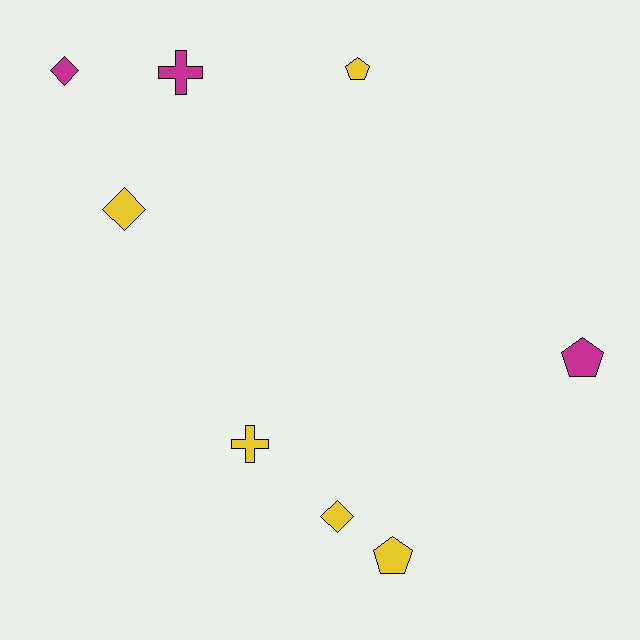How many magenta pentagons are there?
There is 1 magenta pentagon.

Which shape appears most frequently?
Pentagon, with 3 objects.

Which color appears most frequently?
Yellow, with 5 objects.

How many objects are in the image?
There are 8 objects.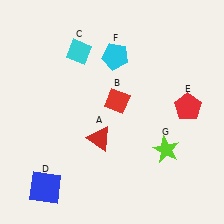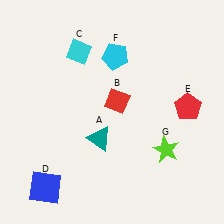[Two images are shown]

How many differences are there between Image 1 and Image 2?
There is 1 difference between the two images.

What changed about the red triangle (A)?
In Image 1, A is red. In Image 2, it changed to teal.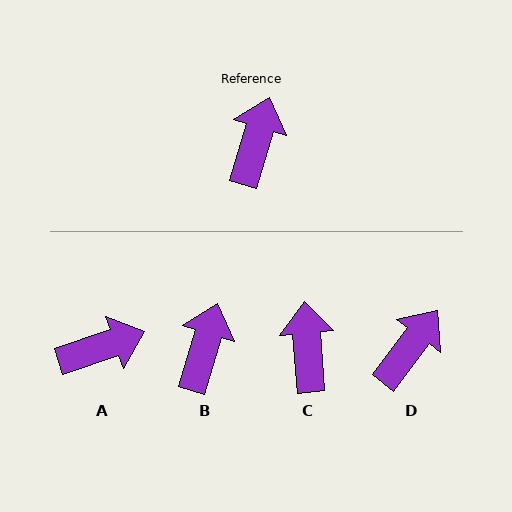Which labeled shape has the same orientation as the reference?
B.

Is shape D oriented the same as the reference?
No, it is off by about 20 degrees.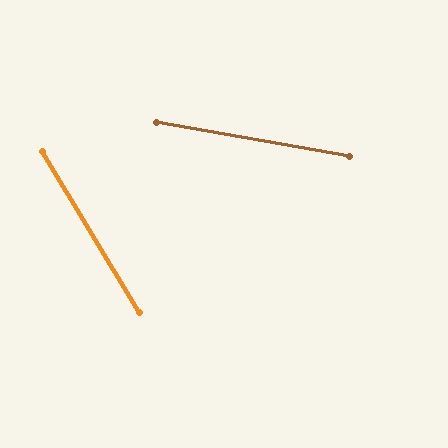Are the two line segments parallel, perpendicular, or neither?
Neither parallel nor perpendicular — they differ by about 49°.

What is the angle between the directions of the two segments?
Approximately 49 degrees.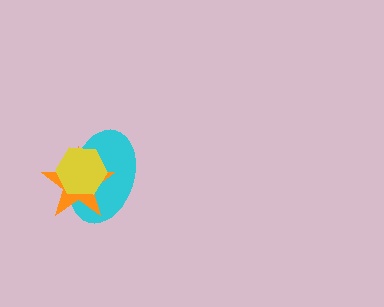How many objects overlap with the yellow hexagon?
2 objects overlap with the yellow hexagon.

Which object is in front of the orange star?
The yellow hexagon is in front of the orange star.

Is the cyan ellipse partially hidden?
Yes, it is partially covered by another shape.